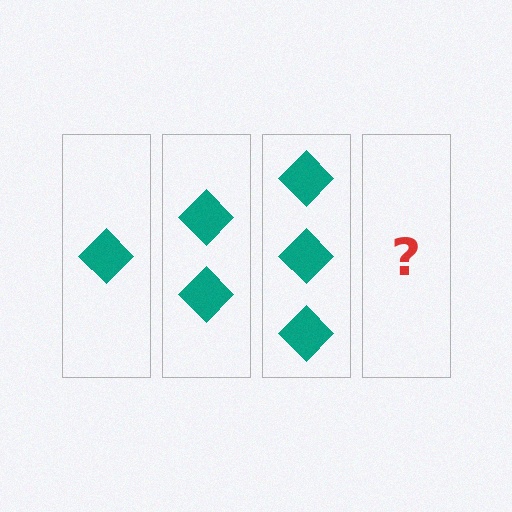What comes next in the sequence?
The next element should be 4 diamonds.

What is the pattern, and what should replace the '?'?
The pattern is that each step adds one more diamond. The '?' should be 4 diamonds.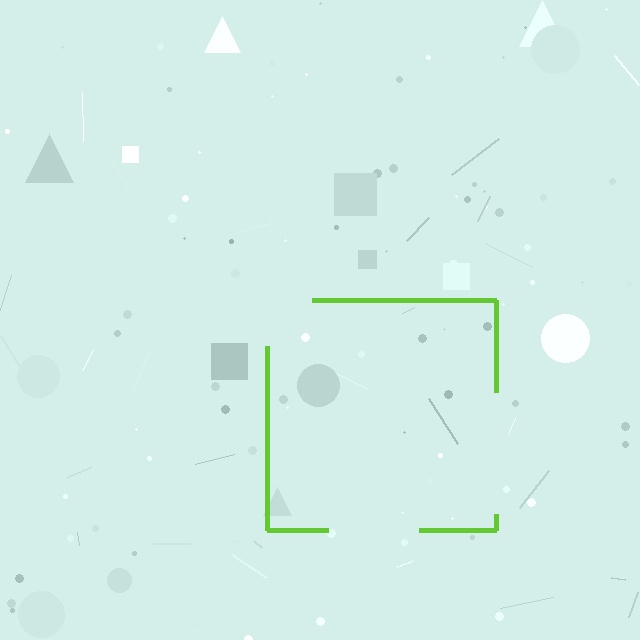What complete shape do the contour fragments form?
The contour fragments form a square.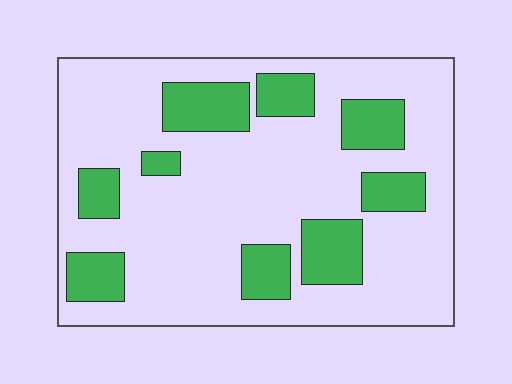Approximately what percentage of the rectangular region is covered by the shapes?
Approximately 25%.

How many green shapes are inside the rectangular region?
9.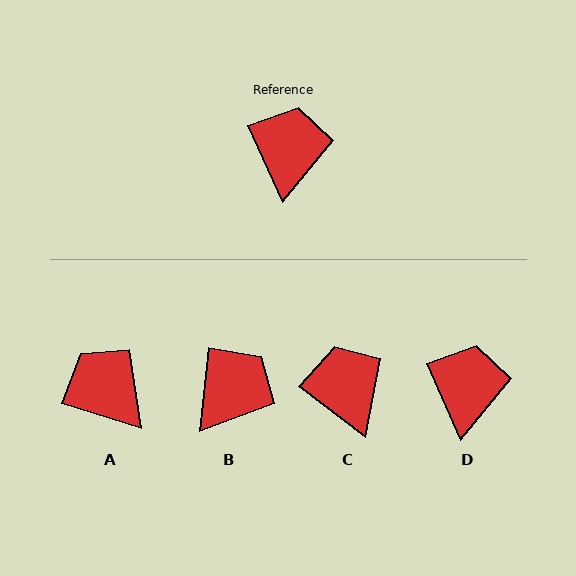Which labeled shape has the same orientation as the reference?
D.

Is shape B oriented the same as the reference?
No, it is off by about 30 degrees.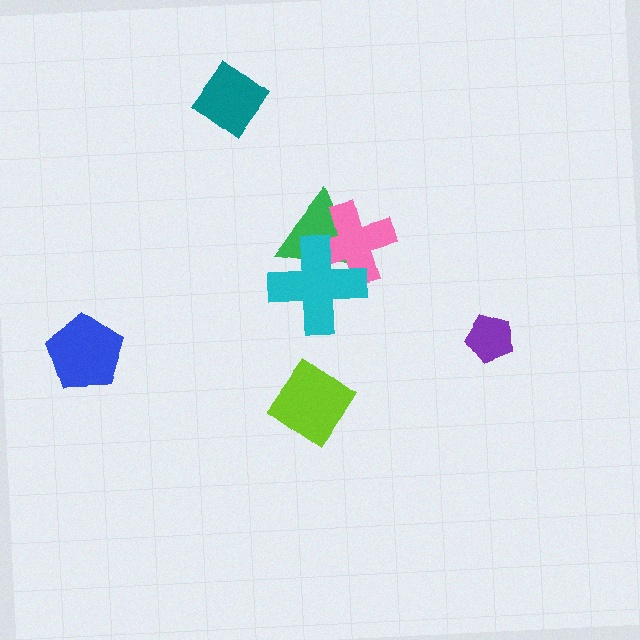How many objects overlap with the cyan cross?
2 objects overlap with the cyan cross.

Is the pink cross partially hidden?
Yes, it is partially covered by another shape.